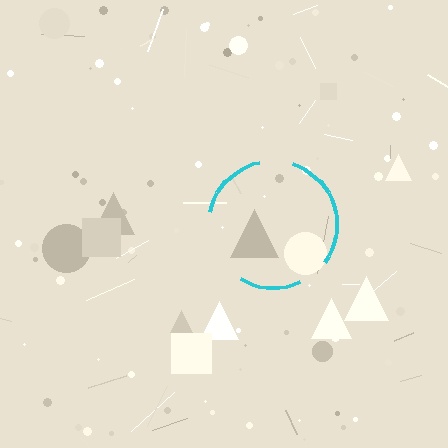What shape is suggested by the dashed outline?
The dashed outline suggests a circle.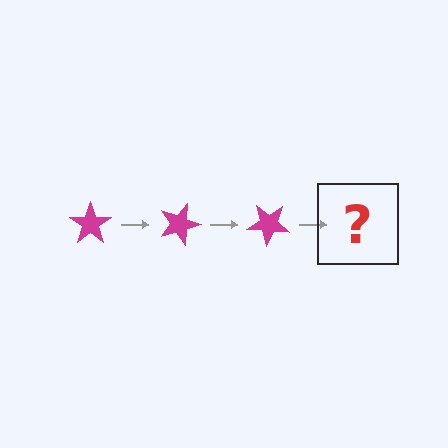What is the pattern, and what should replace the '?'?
The pattern is that the star rotates 20 degrees each step. The '?' should be a magenta star rotated 60 degrees.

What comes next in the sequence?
The next element should be a magenta star rotated 60 degrees.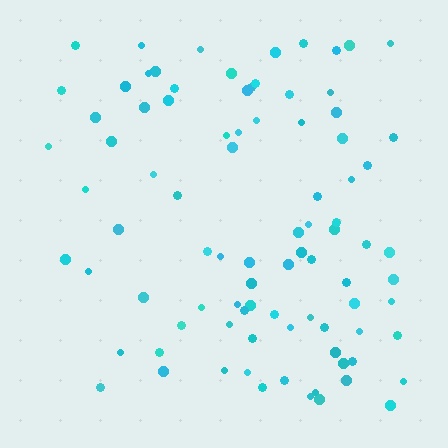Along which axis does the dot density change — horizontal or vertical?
Horizontal.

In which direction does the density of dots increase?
From left to right, with the right side densest.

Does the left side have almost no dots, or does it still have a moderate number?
Still a moderate number, just noticeably fewer than the right.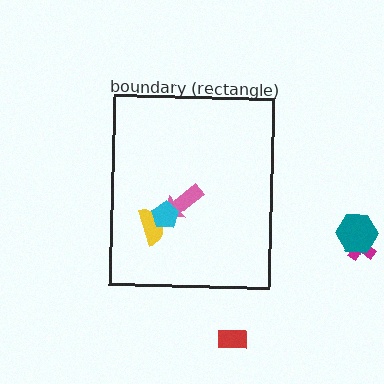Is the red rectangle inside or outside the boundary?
Outside.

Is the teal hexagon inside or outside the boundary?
Outside.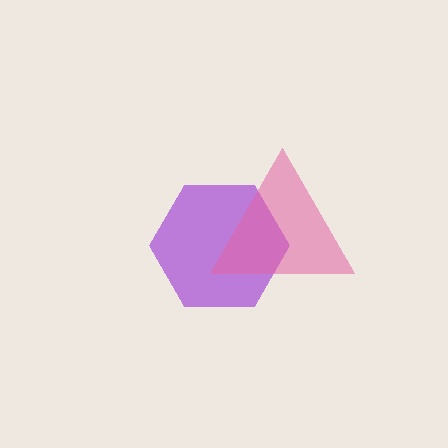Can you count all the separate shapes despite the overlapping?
Yes, there are 2 separate shapes.